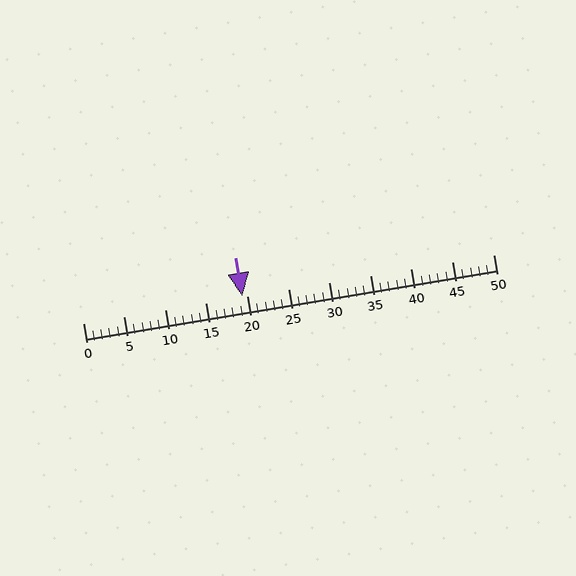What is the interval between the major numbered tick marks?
The major tick marks are spaced 5 units apart.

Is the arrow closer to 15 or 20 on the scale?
The arrow is closer to 20.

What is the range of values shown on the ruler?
The ruler shows values from 0 to 50.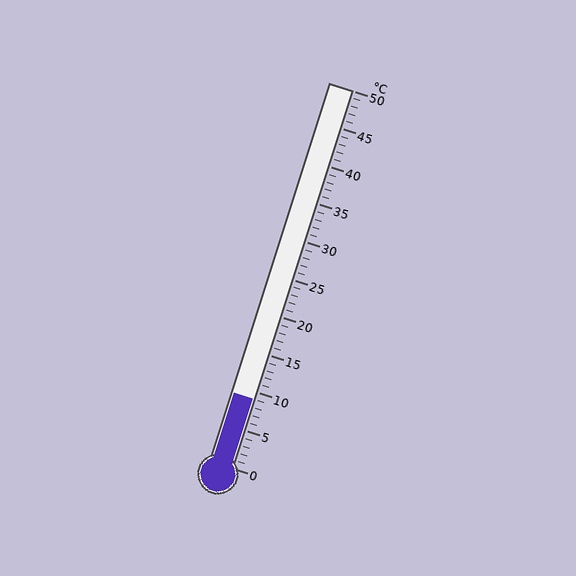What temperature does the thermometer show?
The thermometer shows approximately 9°C.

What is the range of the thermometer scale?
The thermometer scale ranges from 0°C to 50°C.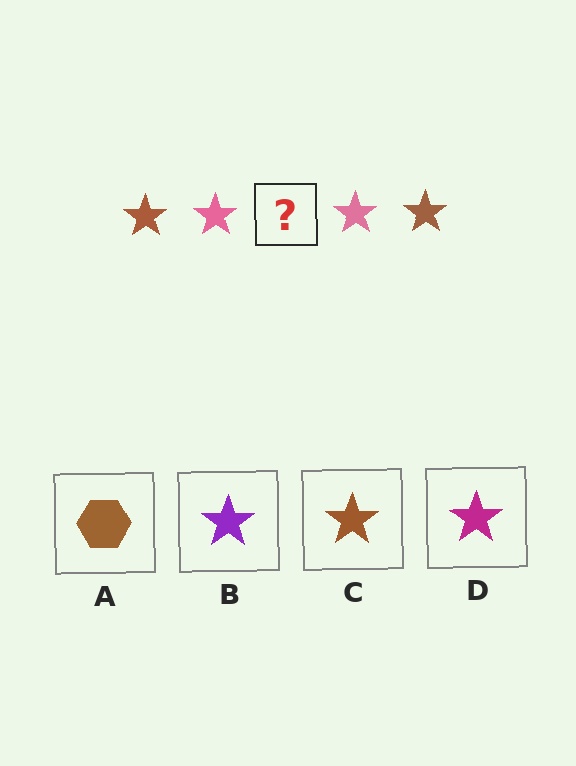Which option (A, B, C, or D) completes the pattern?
C.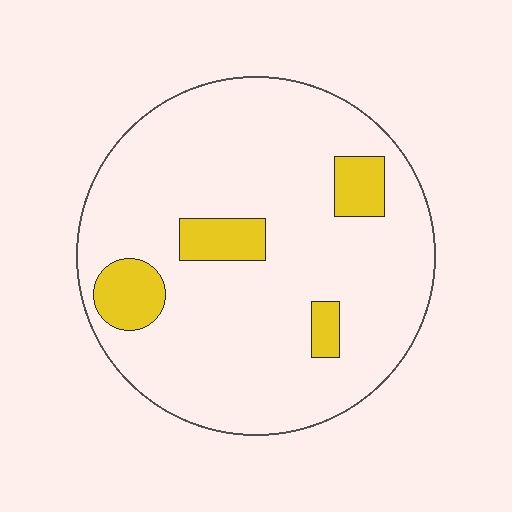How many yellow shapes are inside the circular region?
4.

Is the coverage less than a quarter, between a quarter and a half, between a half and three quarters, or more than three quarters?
Less than a quarter.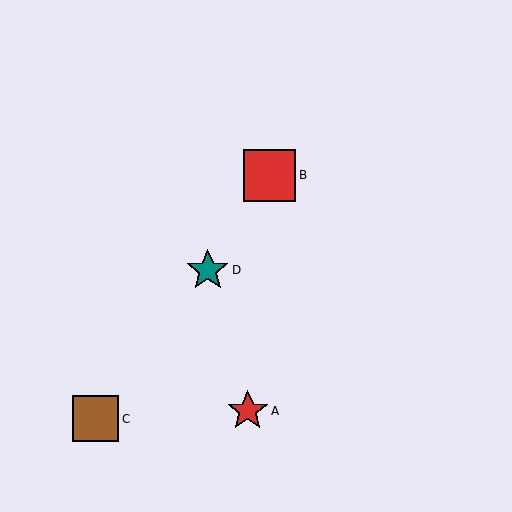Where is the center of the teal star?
The center of the teal star is at (208, 270).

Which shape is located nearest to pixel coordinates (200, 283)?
The teal star (labeled D) at (208, 270) is nearest to that location.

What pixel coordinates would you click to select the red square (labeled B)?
Click at (270, 176) to select the red square B.